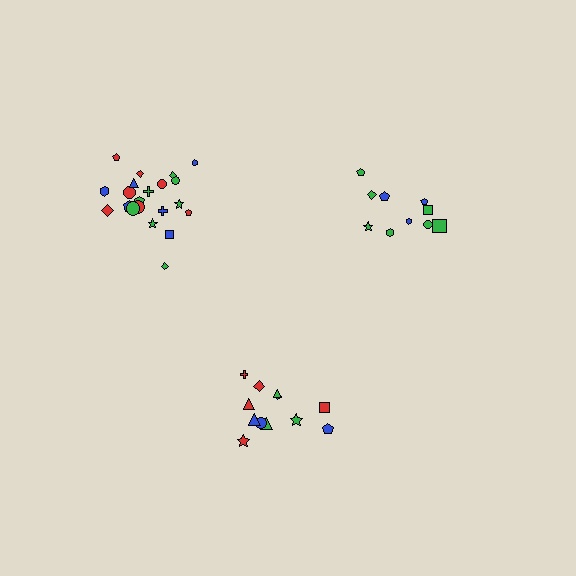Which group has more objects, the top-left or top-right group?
The top-left group.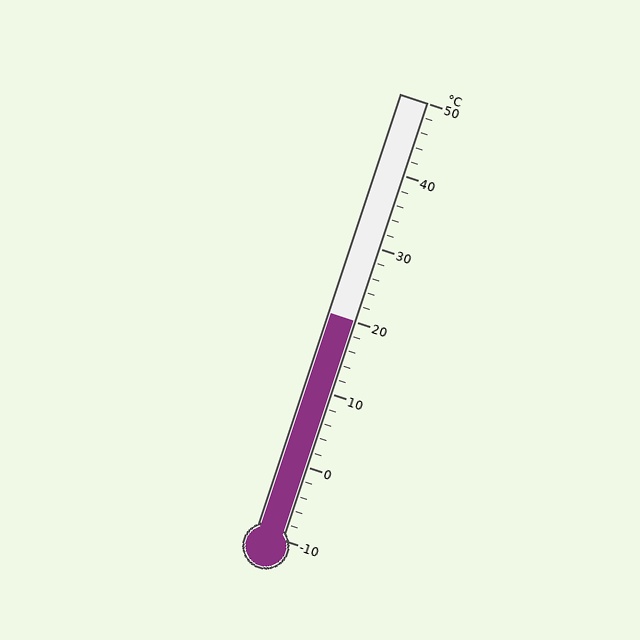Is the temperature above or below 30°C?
The temperature is below 30°C.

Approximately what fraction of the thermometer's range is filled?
The thermometer is filled to approximately 50% of its range.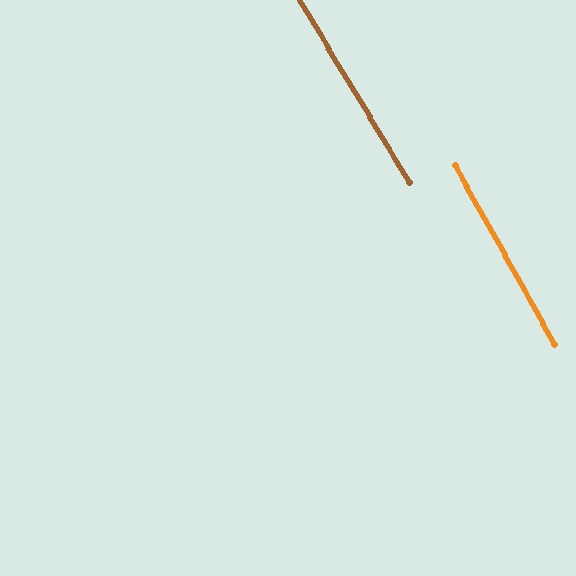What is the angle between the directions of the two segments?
Approximately 2 degrees.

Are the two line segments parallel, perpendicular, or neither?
Parallel — their directions differ by only 1.8°.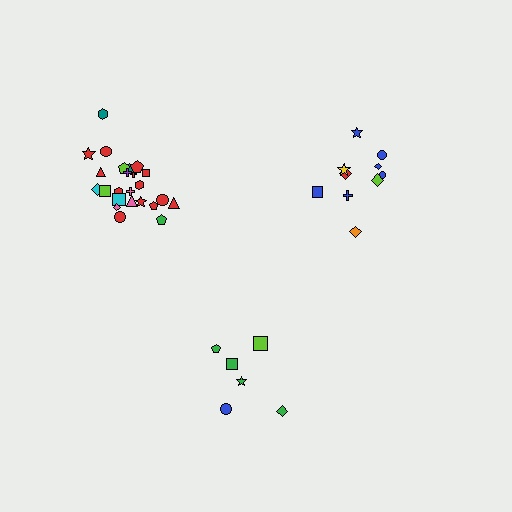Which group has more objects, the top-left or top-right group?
The top-left group.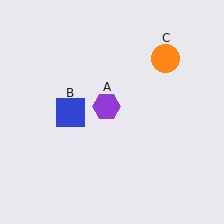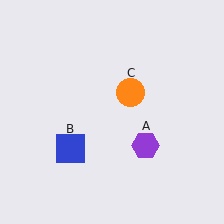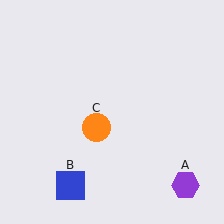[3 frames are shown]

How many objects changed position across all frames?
3 objects changed position: purple hexagon (object A), blue square (object B), orange circle (object C).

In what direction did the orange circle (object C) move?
The orange circle (object C) moved down and to the left.